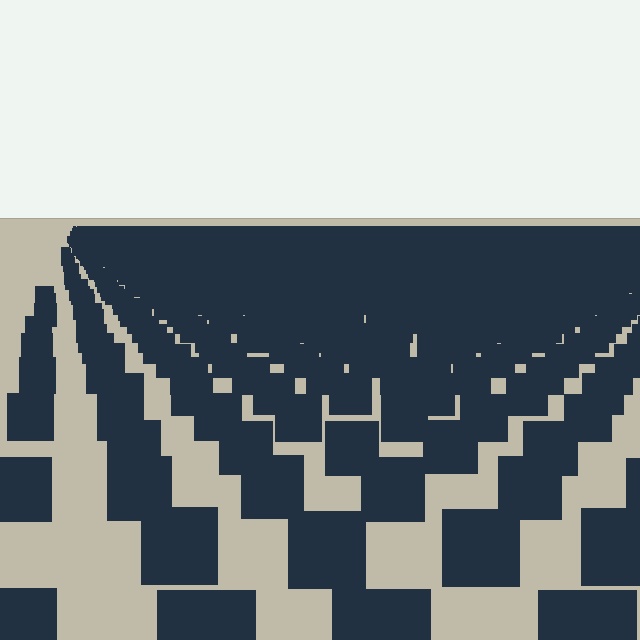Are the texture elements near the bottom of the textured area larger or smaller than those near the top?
Larger. Near the bottom, elements are closer to the viewer and appear at a bigger on-screen size.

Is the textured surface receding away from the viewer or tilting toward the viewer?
The surface is receding away from the viewer. Texture elements get smaller and denser toward the top.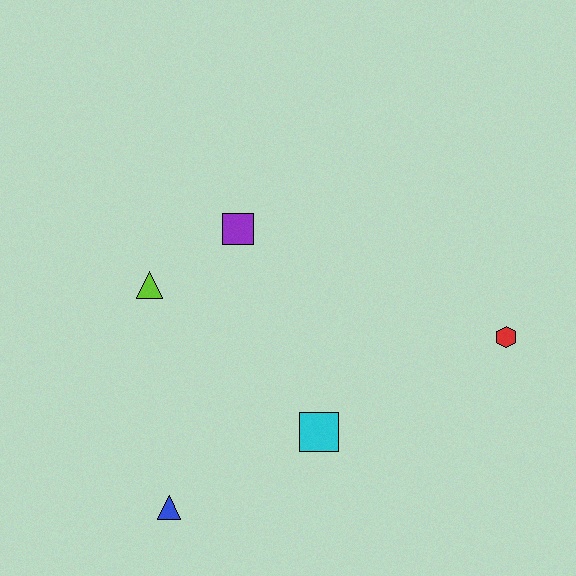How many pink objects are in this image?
There are no pink objects.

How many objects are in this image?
There are 5 objects.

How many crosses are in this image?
There are no crosses.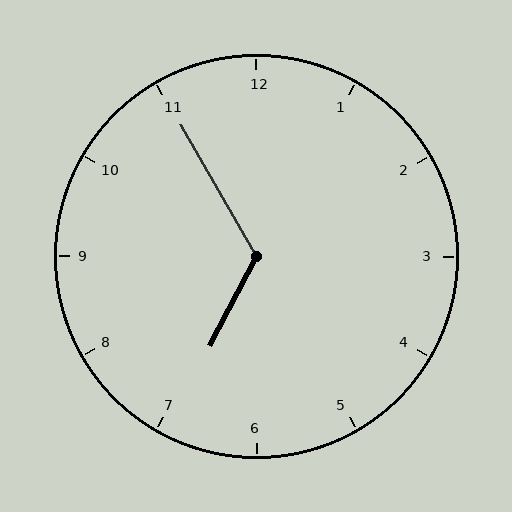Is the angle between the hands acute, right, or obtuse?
It is obtuse.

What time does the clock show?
6:55.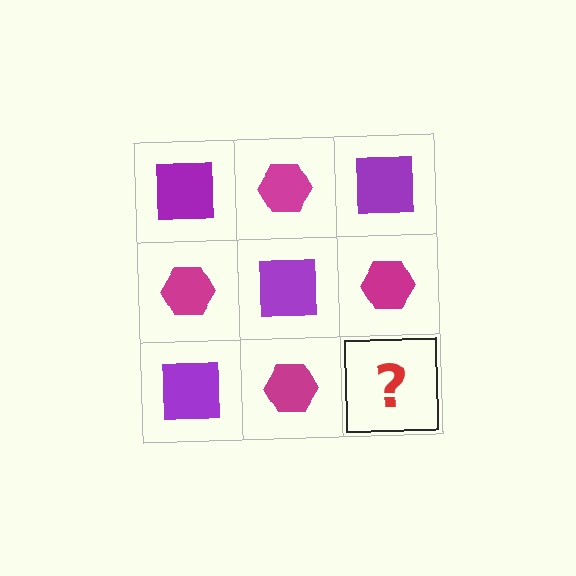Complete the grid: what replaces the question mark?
The question mark should be replaced with a purple square.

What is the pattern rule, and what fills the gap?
The rule is that it alternates purple square and magenta hexagon in a checkerboard pattern. The gap should be filled with a purple square.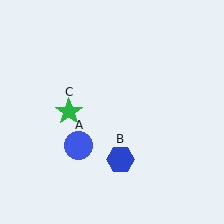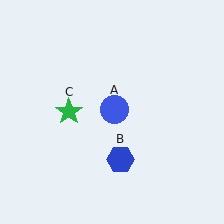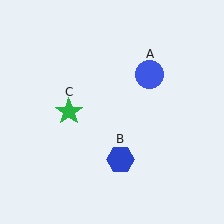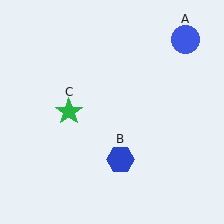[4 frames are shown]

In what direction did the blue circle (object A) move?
The blue circle (object A) moved up and to the right.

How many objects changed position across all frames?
1 object changed position: blue circle (object A).